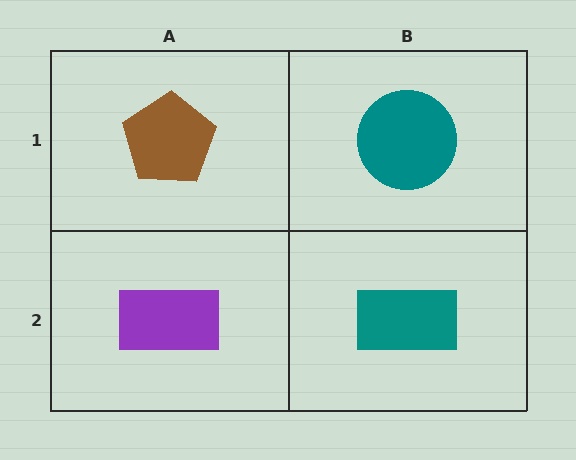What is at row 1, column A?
A brown pentagon.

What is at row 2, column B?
A teal rectangle.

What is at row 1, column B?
A teal circle.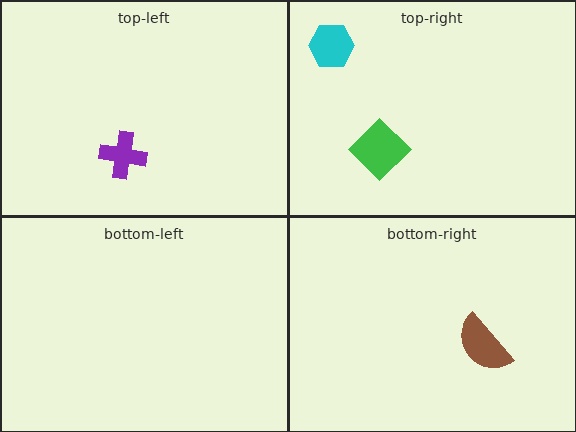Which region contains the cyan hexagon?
The top-right region.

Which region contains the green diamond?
The top-right region.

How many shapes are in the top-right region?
2.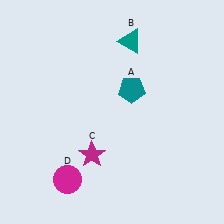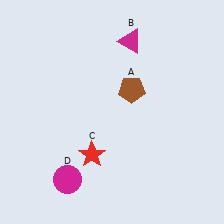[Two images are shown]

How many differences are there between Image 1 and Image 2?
There are 3 differences between the two images.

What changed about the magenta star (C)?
In Image 1, C is magenta. In Image 2, it changed to red.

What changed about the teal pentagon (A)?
In Image 1, A is teal. In Image 2, it changed to brown.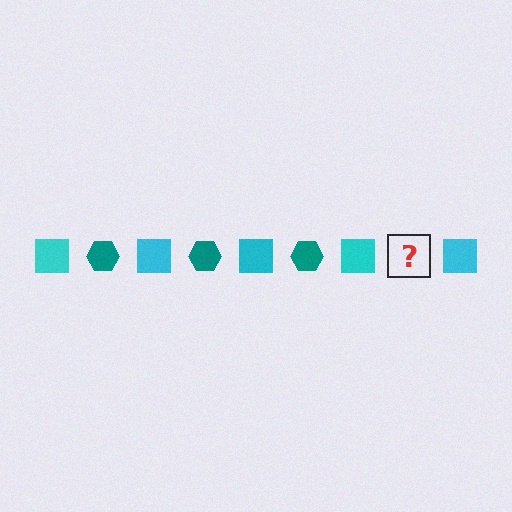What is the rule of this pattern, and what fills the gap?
The rule is that the pattern alternates between cyan square and teal hexagon. The gap should be filled with a teal hexagon.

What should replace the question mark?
The question mark should be replaced with a teal hexagon.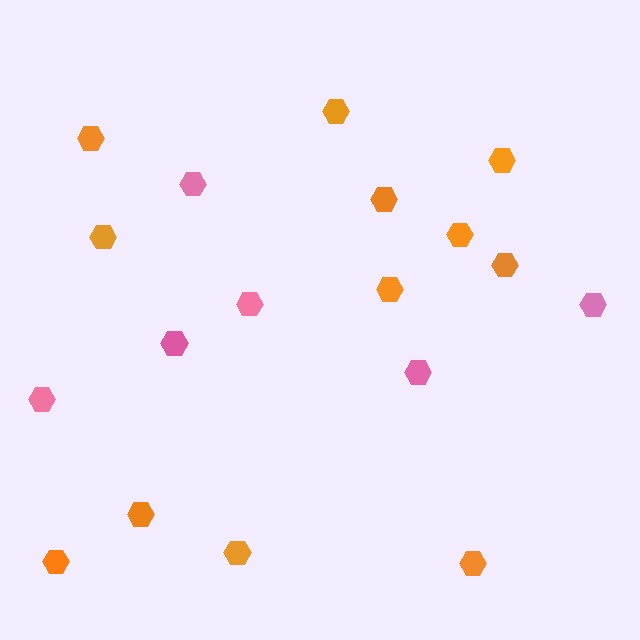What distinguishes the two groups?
There are 2 groups: one group of pink hexagons (6) and one group of orange hexagons (12).